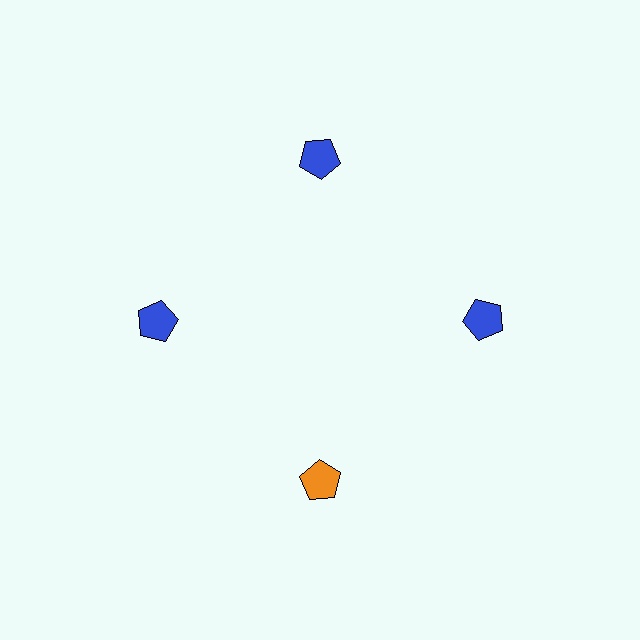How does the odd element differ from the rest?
It has a different color: orange instead of blue.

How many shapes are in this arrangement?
There are 4 shapes arranged in a ring pattern.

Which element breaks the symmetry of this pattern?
The orange pentagon at roughly the 6 o'clock position breaks the symmetry. All other shapes are blue pentagons.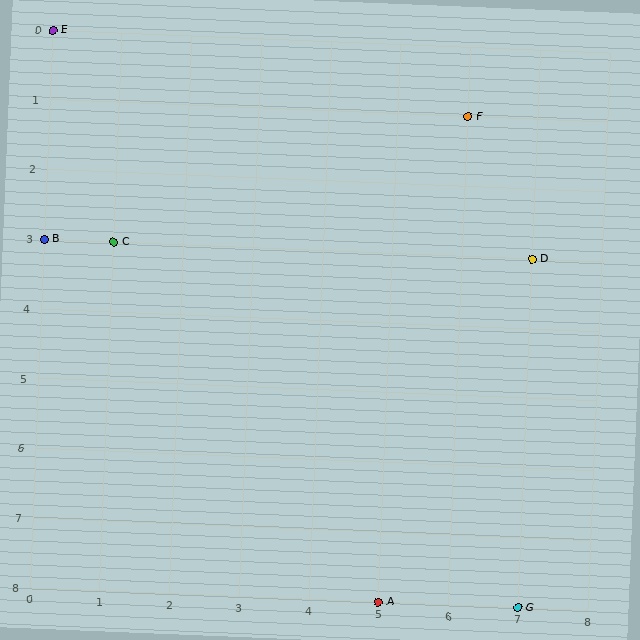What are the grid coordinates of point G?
Point G is at grid coordinates (7, 8).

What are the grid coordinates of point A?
Point A is at grid coordinates (5, 8).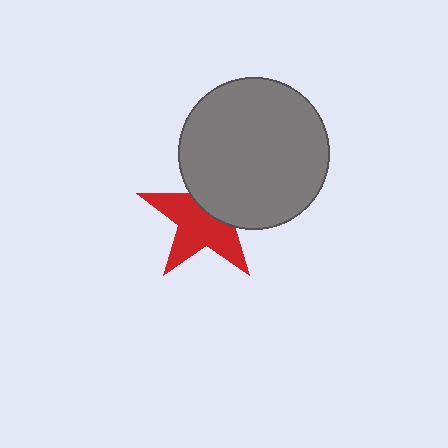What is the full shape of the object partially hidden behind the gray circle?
The partially hidden object is a red star.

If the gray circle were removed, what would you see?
You would see the complete red star.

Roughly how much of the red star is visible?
About half of it is visible (roughly 60%).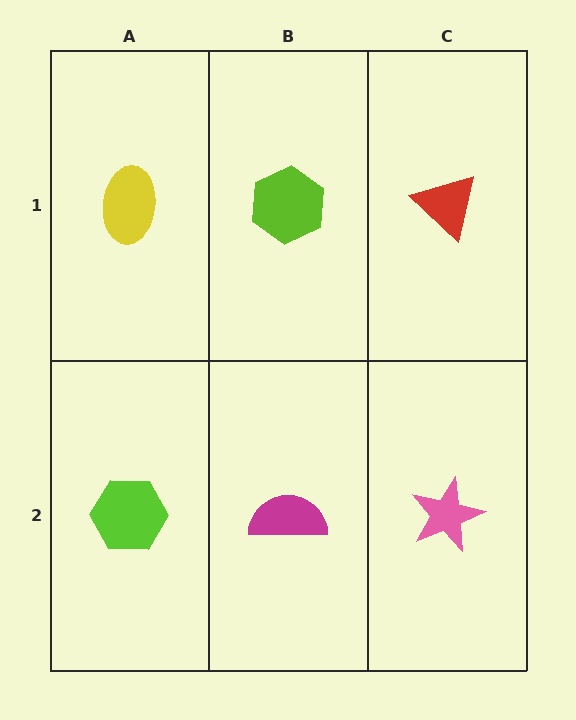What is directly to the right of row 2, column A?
A magenta semicircle.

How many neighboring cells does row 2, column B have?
3.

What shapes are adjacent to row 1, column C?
A pink star (row 2, column C), a lime hexagon (row 1, column B).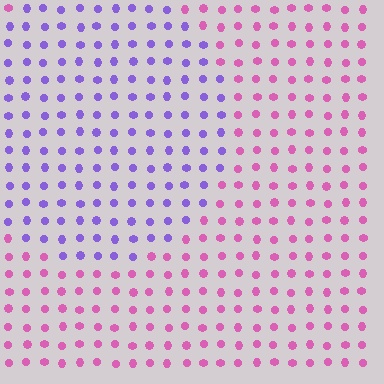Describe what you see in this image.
The image is filled with small pink elements in a uniform arrangement. A circle-shaped region is visible where the elements are tinted to a slightly different hue, forming a subtle color boundary.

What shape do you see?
I see a circle.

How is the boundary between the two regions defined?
The boundary is defined purely by a slight shift in hue (about 58 degrees). Spacing, size, and orientation are identical on both sides.